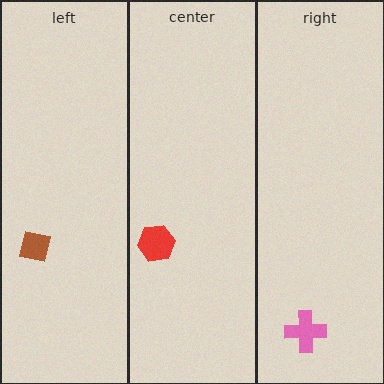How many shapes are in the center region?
1.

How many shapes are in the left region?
1.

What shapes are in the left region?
The brown square.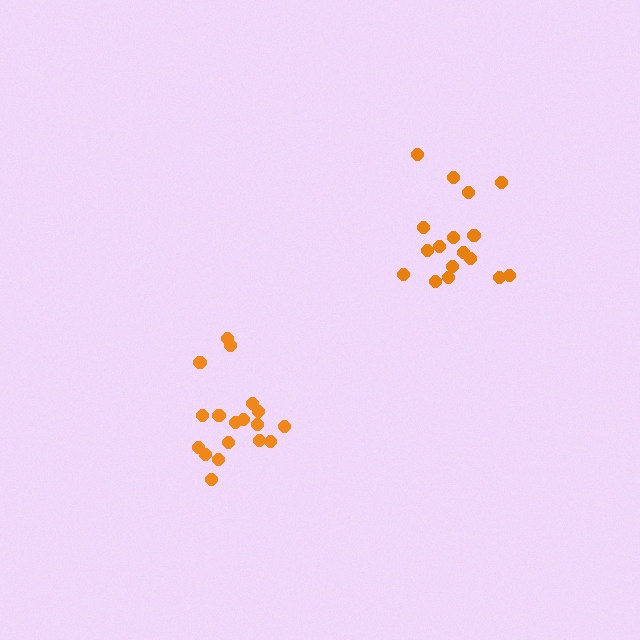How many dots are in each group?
Group 1: 18 dots, Group 2: 17 dots (35 total).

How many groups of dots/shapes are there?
There are 2 groups.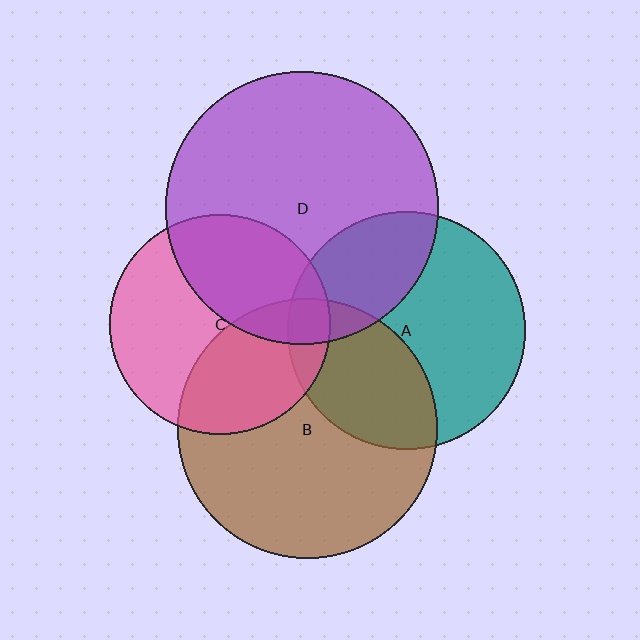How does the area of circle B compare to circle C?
Approximately 1.4 times.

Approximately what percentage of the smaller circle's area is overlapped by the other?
Approximately 40%.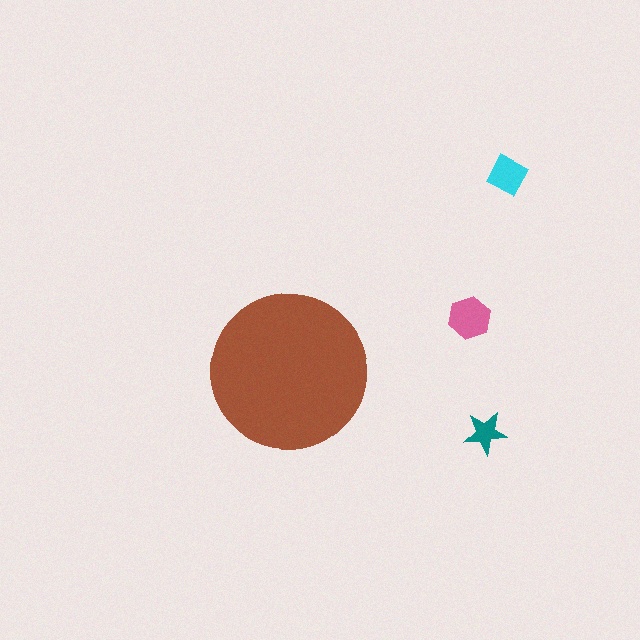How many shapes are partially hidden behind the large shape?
0 shapes are partially hidden.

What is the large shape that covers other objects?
A brown circle.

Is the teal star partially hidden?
No, the teal star is fully visible.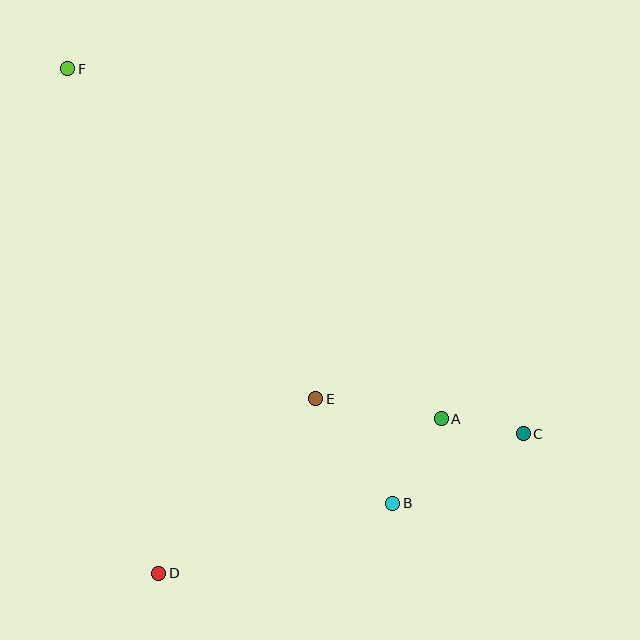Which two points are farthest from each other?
Points C and F are farthest from each other.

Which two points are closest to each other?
Points A and C are closest to each other.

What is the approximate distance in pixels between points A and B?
The distance between A and B is approximately 98 pixels.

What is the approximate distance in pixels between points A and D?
The distance between A and D is approximately 322 pixels.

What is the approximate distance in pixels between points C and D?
The distance between C and D is approximately 390 pixels.